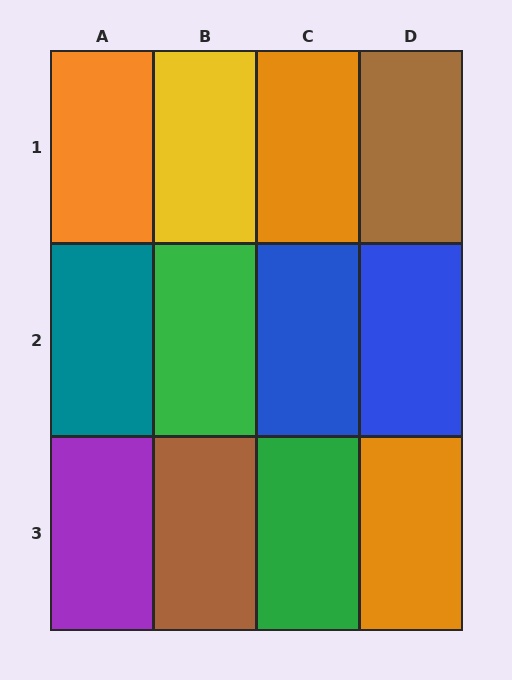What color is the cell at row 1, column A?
Orange.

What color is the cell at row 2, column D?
Blue.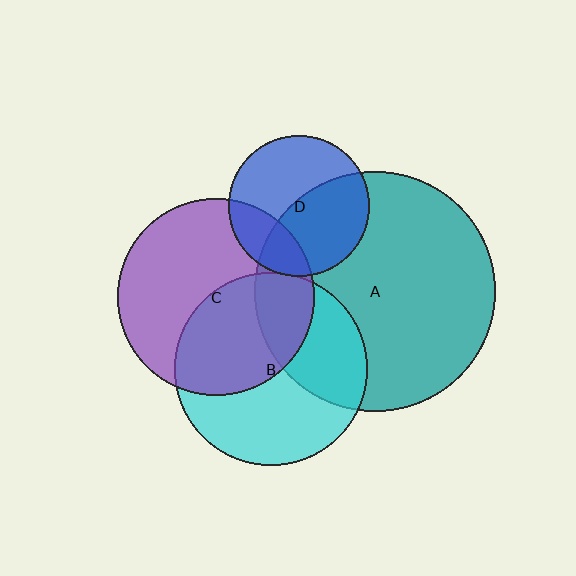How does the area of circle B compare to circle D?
Approximately 1.9 times.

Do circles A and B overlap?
Yes.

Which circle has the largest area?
Circle A (teal).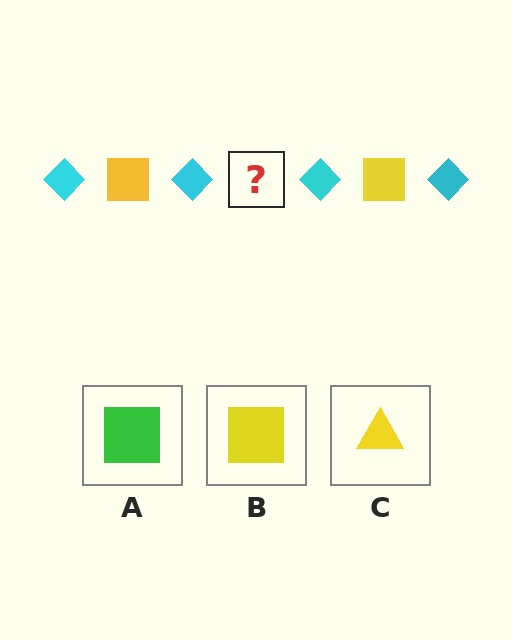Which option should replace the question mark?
Option B.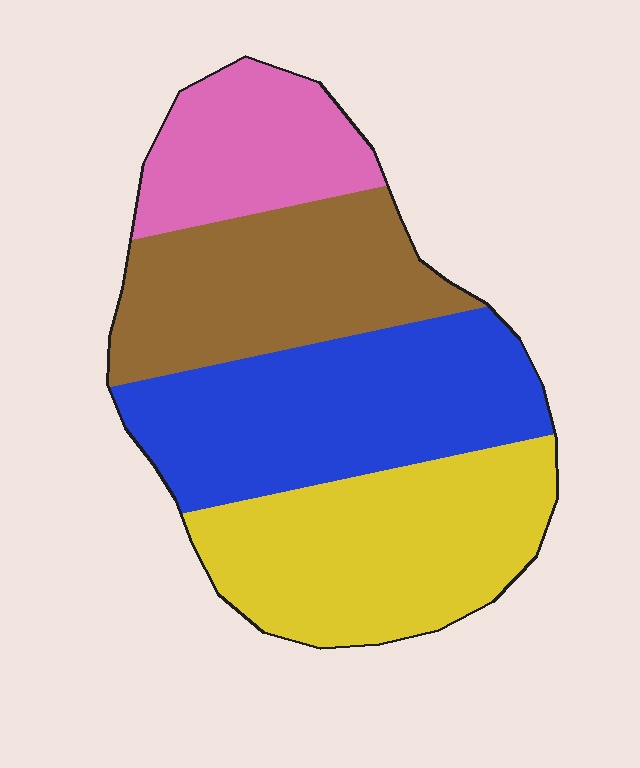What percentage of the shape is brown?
Brown covers around 25% of the shape.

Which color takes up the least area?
Pink, at roughly 15%.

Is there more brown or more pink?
Brown.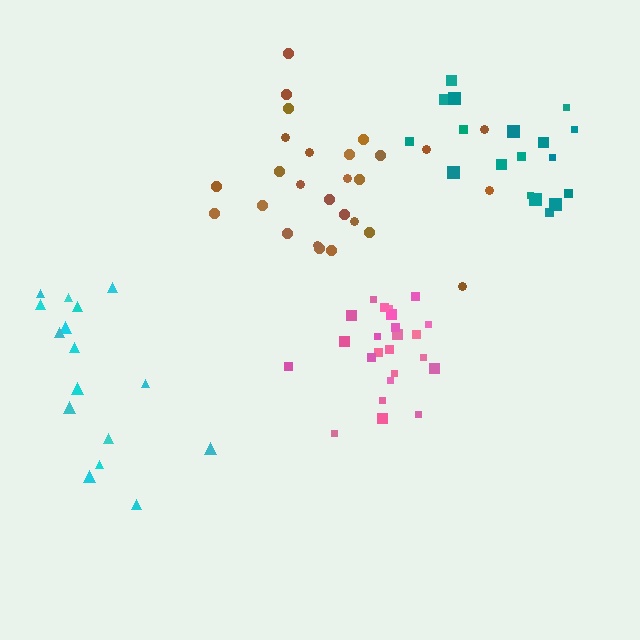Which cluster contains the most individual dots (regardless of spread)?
Brown (27).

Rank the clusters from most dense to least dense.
pink, teal, brown, cyan.